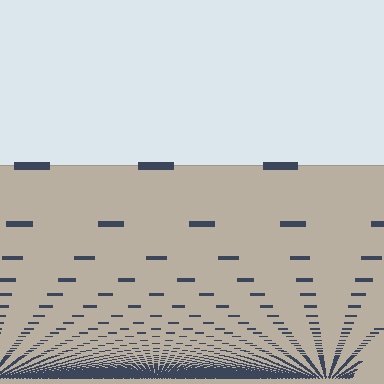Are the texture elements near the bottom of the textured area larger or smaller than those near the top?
Smaller. The gradient is inverted — elements near the bottom are smaller and denser.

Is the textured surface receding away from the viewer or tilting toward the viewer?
The surface appears to tilt toward the viewer. Texture elements get larger and sparser toward the top.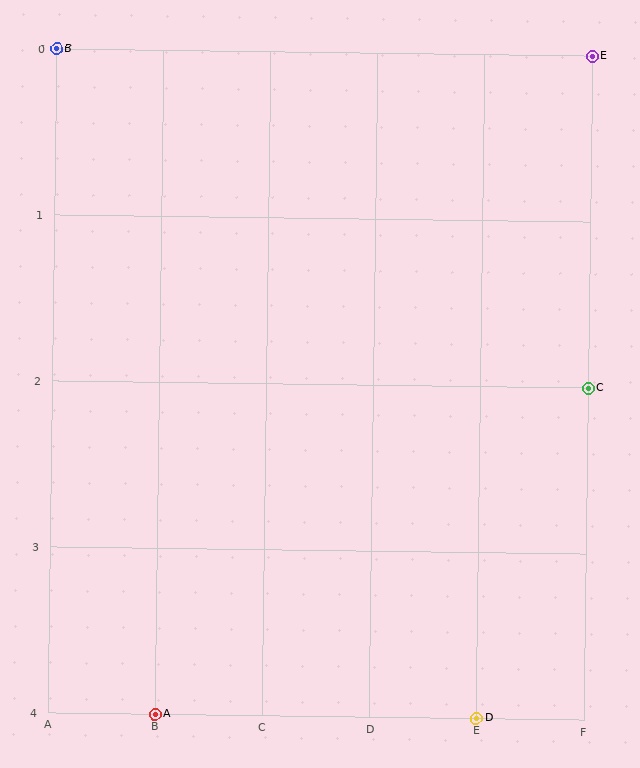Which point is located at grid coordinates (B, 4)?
Point A is at (B, 4).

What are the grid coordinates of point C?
Point C is at grid coordinates (F, 2).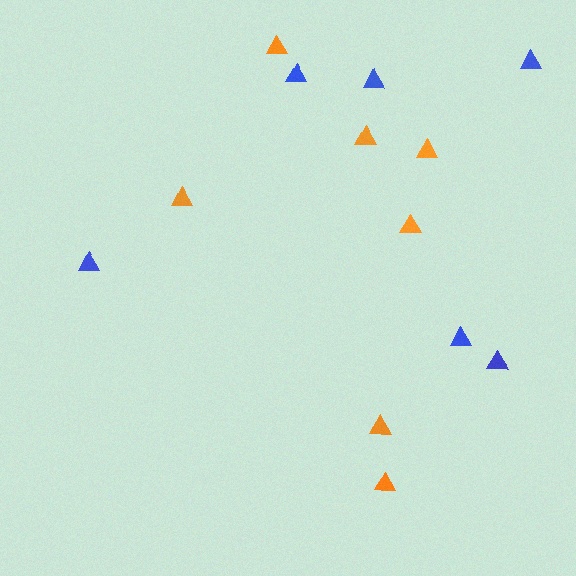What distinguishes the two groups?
There are 2 groups: one group of blue triangles (6) and one group of orange triangles (7).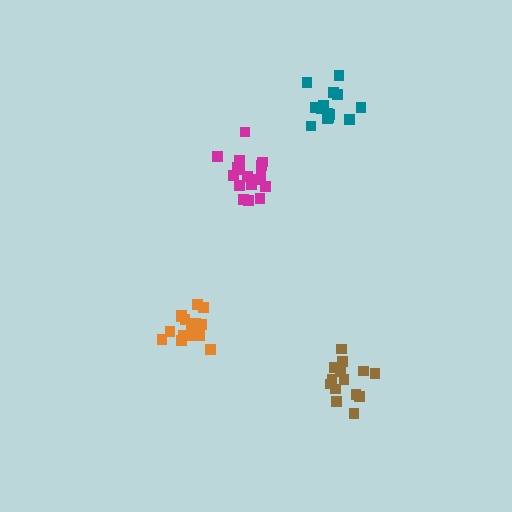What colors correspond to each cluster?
The clusters are colored: brown, magenta, teal, orange.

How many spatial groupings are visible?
There are 4 spatial groupings.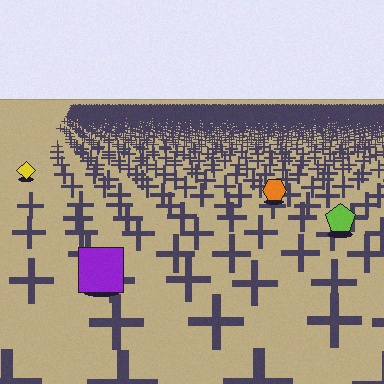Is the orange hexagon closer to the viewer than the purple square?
No. The purple square is closer — you can tell from the texture gradient: the ground texture is coarser near it.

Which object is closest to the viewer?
The purple square is closest. The texture marks near it are larger and more spread out.